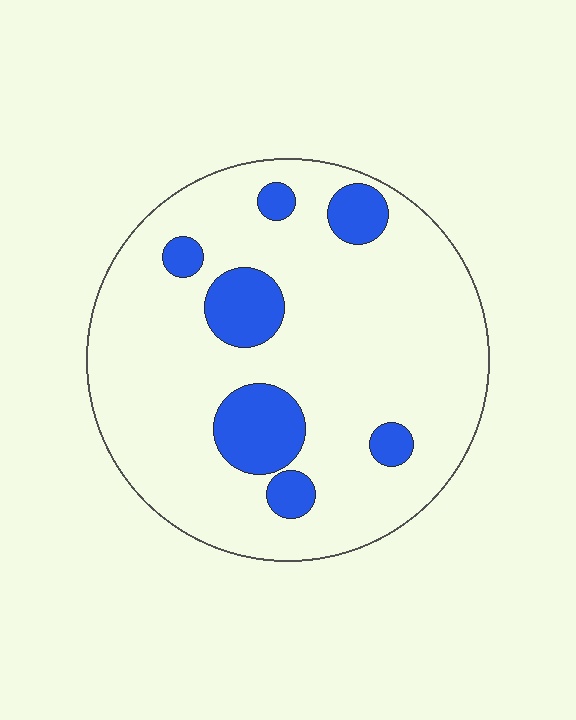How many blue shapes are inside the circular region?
7.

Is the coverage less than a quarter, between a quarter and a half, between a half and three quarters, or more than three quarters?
Less than a quarter.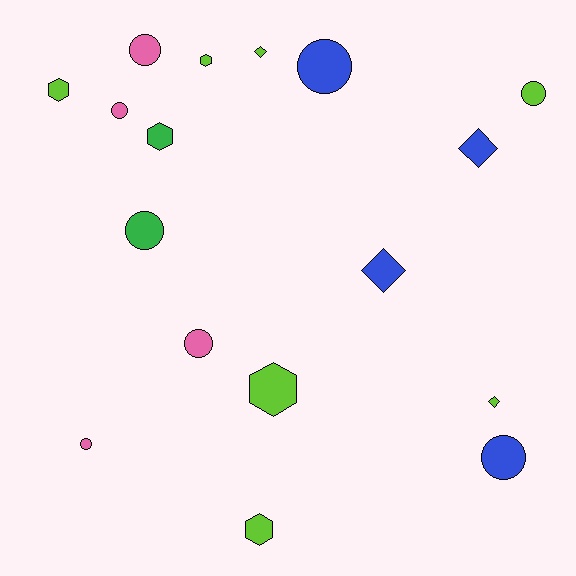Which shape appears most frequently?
Circle, with 8 objects.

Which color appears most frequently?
Lime, with 7 objects.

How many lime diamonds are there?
There are 2 lime diamonds.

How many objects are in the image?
There are 17 objects.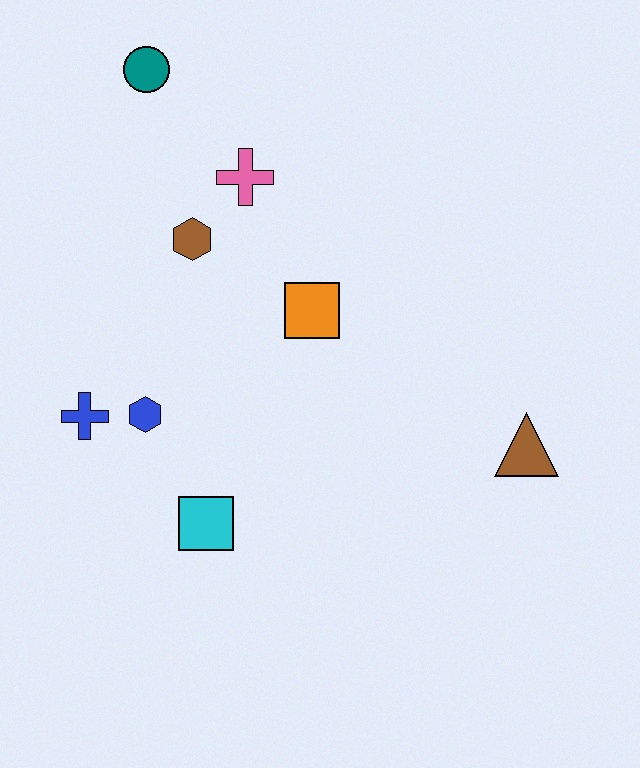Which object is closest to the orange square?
The brown hexagon is closest to the orange square.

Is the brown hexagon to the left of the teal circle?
No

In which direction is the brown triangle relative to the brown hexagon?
The brown triangle is to the right of the brown hexagon.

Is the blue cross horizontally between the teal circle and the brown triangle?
No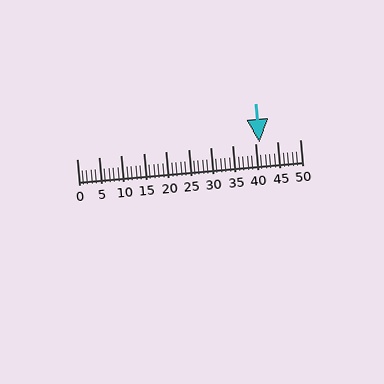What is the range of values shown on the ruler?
The ruler shows values from 0 to 50.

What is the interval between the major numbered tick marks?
The major tick marks are spaced 5 units apart.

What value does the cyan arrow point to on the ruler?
The cyan arrow points to approximately 41.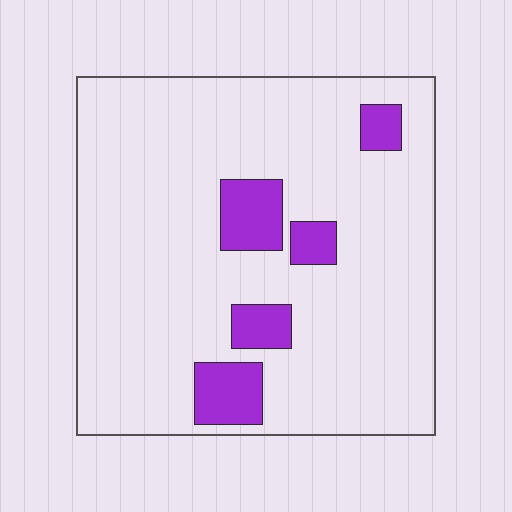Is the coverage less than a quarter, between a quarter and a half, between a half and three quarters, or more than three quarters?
Less than a quarter.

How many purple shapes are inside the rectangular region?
5.